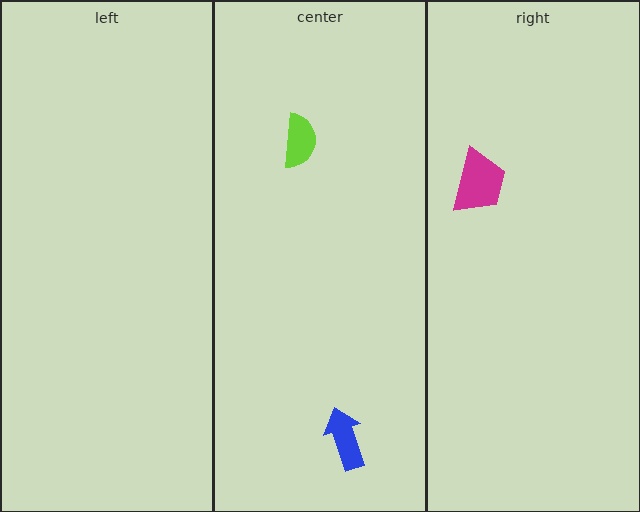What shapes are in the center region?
The blue arrow, the lime semicircle.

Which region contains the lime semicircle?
The center region.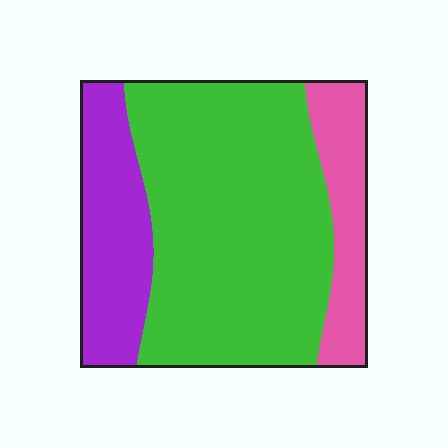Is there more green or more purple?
Green.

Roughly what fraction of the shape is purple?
Purple covers about 20% of the shape.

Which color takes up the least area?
Pink, at roughly 15%.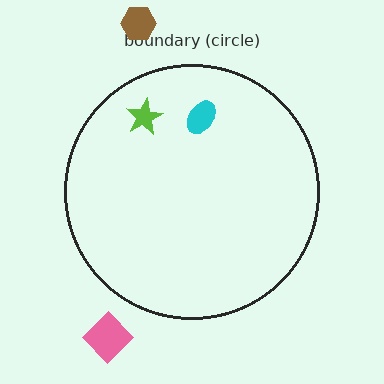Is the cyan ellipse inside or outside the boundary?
Inside.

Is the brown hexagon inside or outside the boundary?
Outside.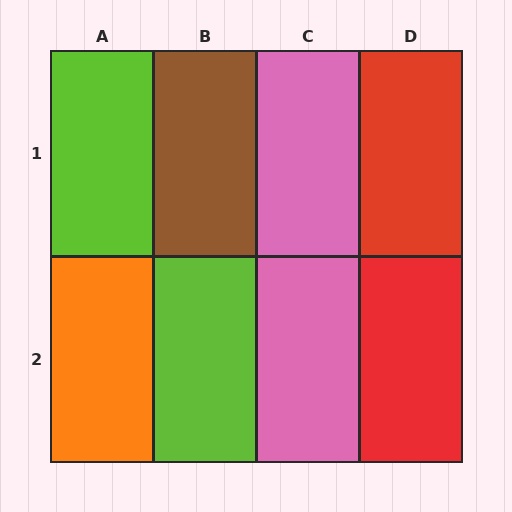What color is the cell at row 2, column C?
Pink.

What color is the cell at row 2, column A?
Orange.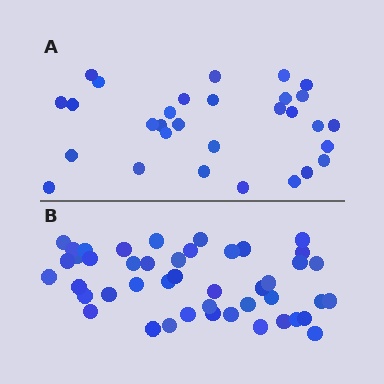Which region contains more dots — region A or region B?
Region B (the bottom region) has more dots.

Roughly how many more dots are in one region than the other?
Region B has approximately 15 more dots than region A.